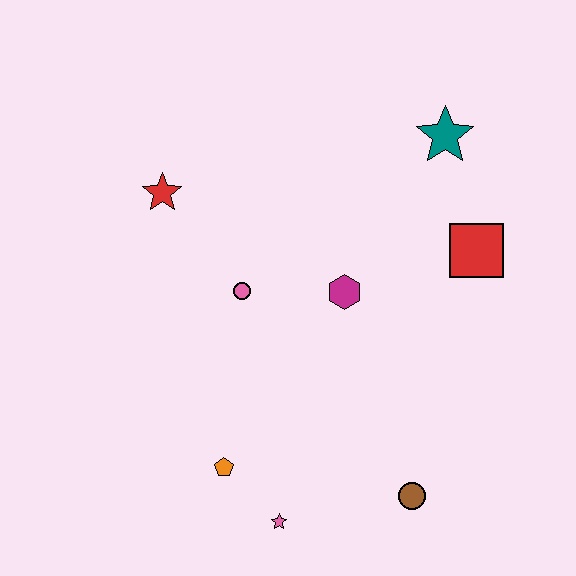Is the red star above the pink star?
Yes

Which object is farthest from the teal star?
The pink star is farthest from the teal star.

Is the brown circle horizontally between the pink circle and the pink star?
No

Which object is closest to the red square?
The teal star is closest to the red square.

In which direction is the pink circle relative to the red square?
The pink circle is to the left of the red square.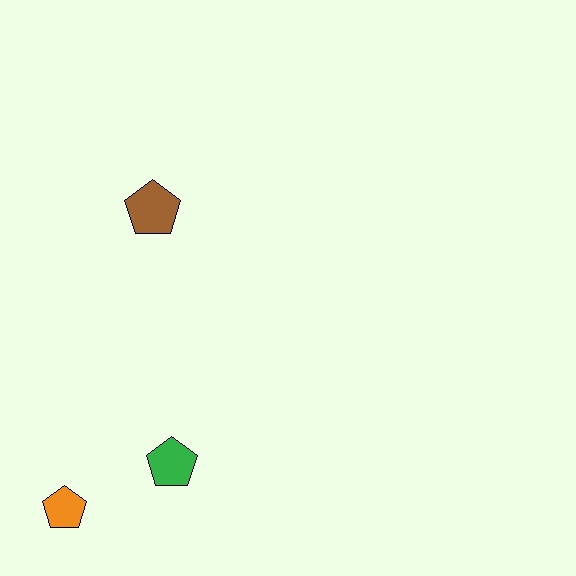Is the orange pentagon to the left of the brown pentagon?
Yes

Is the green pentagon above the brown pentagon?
No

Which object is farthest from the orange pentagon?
The brown pentagon is farthest from the orange pentagon.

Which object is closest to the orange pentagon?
The green pentagon is closest to the orange pentagon.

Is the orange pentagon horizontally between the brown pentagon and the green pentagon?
No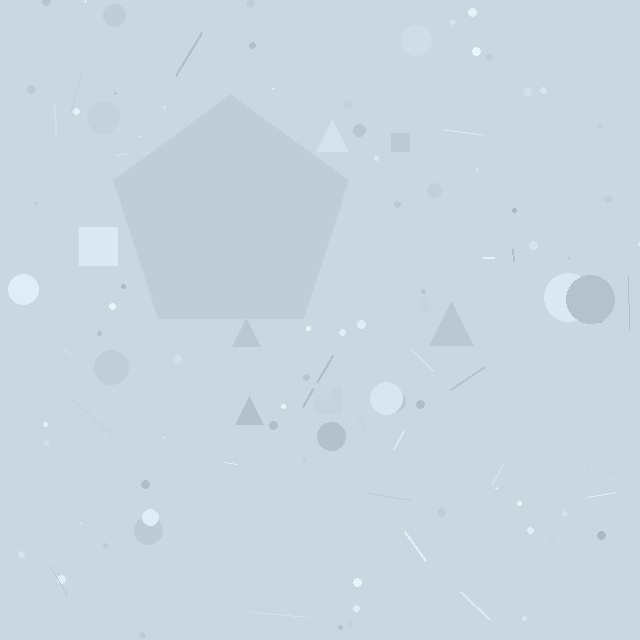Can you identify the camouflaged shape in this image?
The camouflaged shape is a pentagon.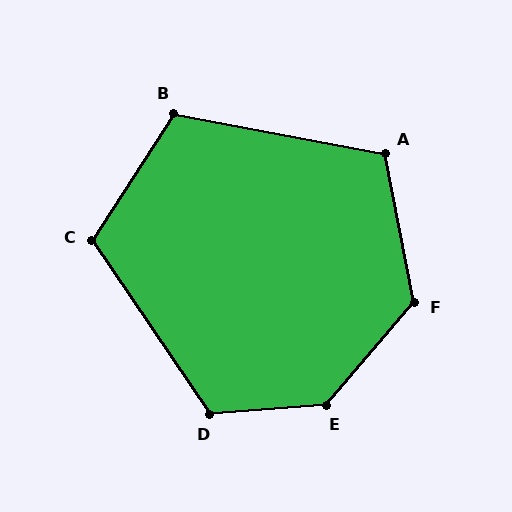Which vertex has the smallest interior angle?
B, at approximately 112 degrees.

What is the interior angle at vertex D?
Approximately 120 degrees (obtuse).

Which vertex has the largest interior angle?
E, at approximately 135 degrees.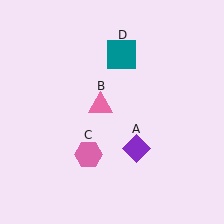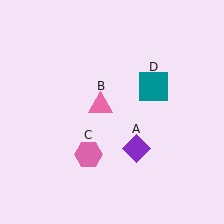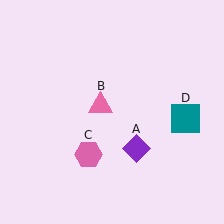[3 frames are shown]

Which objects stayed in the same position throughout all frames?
Purple diamond (object A) and pink triangle (object B) and pink hexagon (object C) remained stationary.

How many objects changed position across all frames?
1 object changed position: teal square (object D).